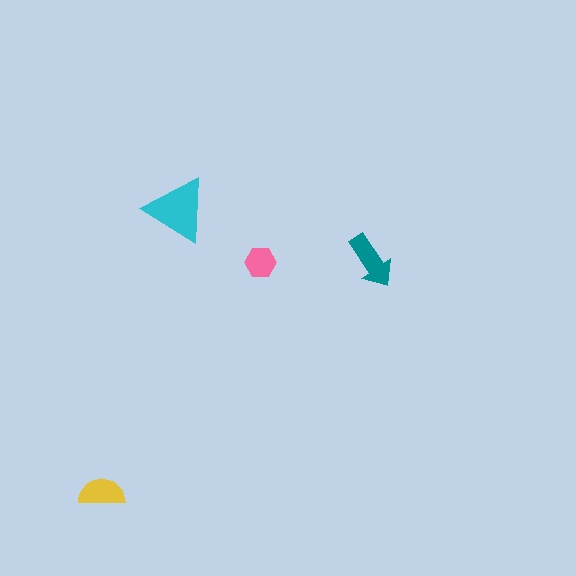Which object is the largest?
The cyan triangle.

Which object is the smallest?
The pink hexagon.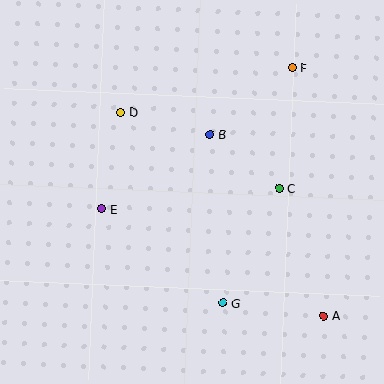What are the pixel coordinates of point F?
Point F is at (293, 68).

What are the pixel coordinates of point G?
Point G is at (223, 303).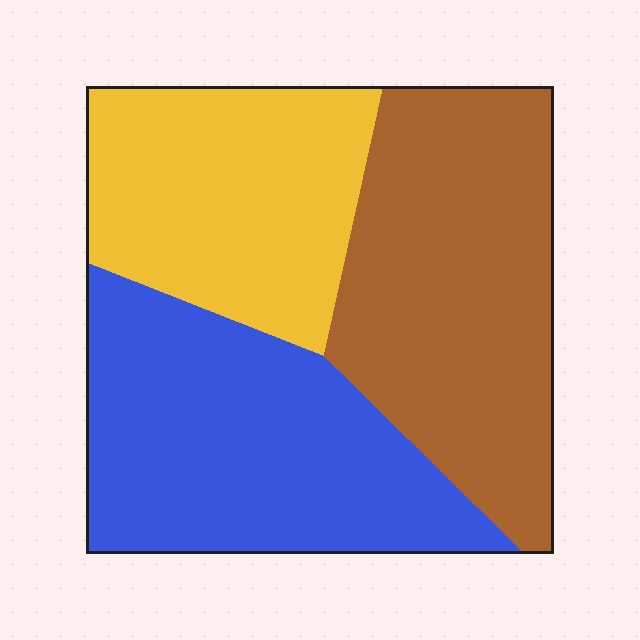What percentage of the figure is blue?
Blue covers roughly 35% of the figure.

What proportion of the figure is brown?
Brown takes up between a quarter and a half of the figure.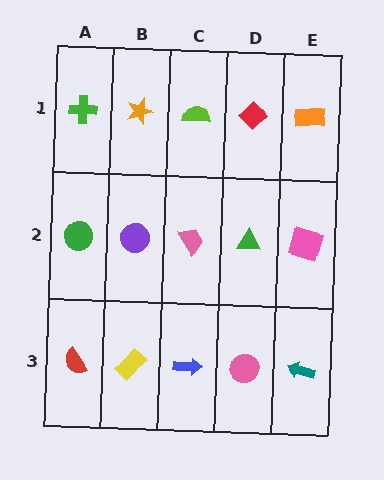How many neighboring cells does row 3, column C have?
3.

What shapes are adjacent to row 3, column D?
A green triangle (row 2, column D), a blue arrow (row 3, column C), a teal arrow (row 3, column E).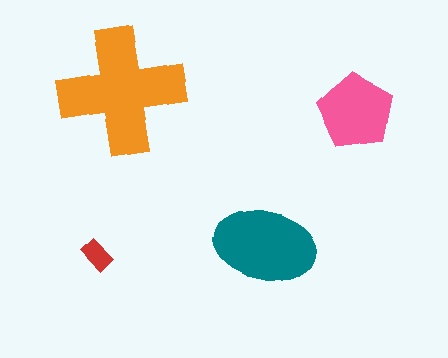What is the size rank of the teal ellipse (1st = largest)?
2nd.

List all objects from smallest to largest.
The red rectangle, the pink pentagon, the teal ellipse, the orange cross.